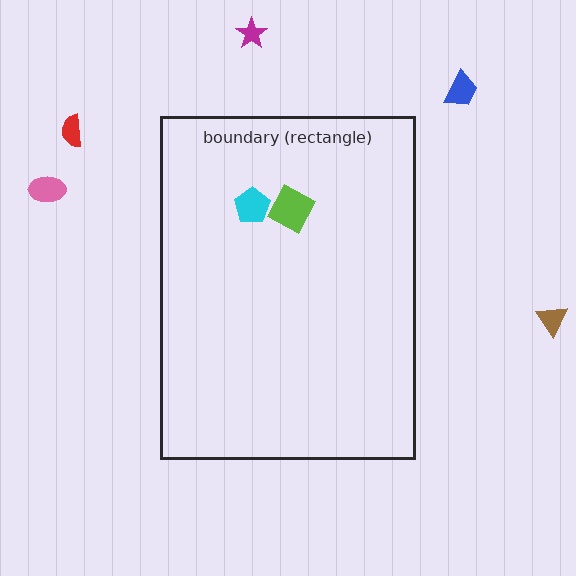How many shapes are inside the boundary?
2 inside, 5 outside.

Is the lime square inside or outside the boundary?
Inside.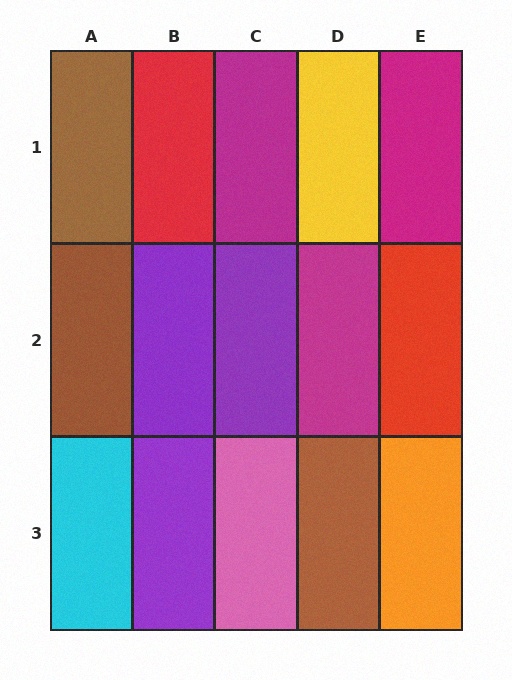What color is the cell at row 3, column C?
Pink.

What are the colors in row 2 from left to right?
Brown, purple, purple, magenta, red.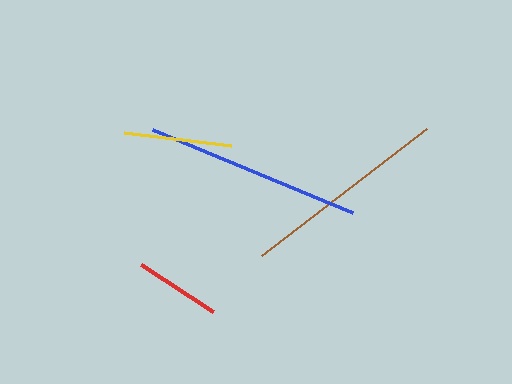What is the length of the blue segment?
The blue segment is approximately 216 pixels long.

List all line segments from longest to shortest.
From longest to shortest: blue, brown, yellow, red.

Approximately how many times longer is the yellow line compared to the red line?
The yellow line is approximately 1.3 times the length of the red line.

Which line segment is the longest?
The blue line is the longest at approximately 216 pixels.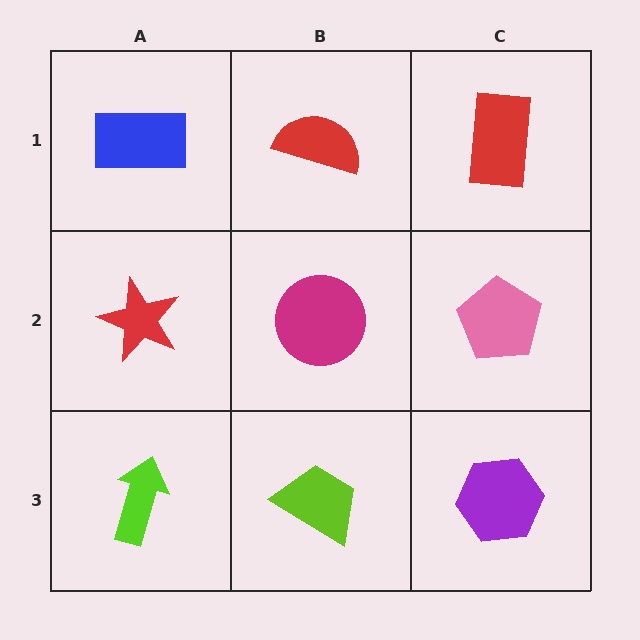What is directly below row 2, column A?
A lime arrow.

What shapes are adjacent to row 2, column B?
A red semicircle (row 1, column B), a lime trapezoid (row 3, column B), a red star (row 2, column A), a pink pentagon (row 2, column C).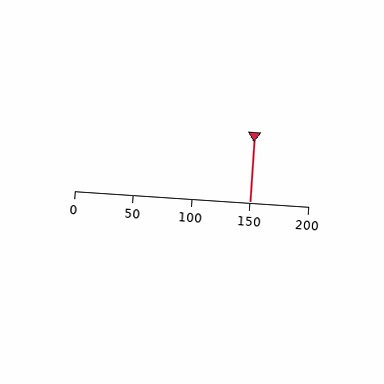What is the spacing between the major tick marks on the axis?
The major ticks are spaced 50 apart.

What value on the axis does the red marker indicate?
The marker indicates approximately 150.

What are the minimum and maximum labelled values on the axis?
The axis runs from 0 to 200.